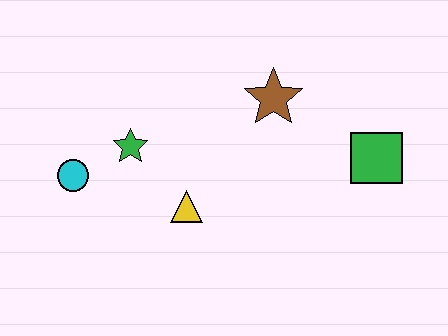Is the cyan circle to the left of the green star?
Yes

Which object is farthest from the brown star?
The cyan circle is farthest from the brown star.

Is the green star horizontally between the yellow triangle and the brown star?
No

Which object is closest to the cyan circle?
The green star is closest to the cyan circle.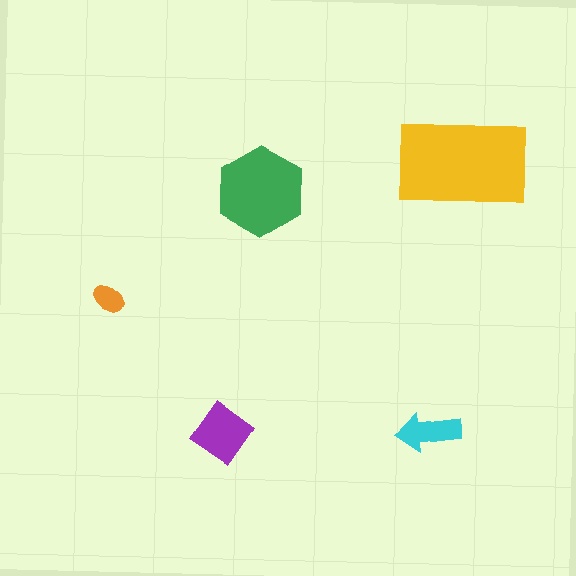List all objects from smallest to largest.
The orange ellipse, the cyan arrow, the purple diamond, the green hexagon, the yellow rectangle.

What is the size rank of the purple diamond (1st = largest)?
3rd.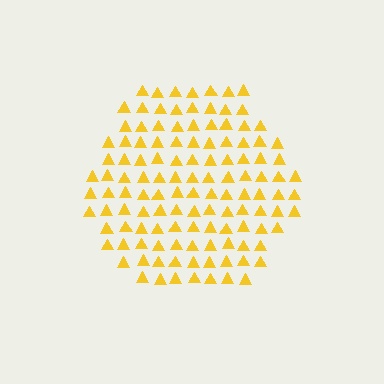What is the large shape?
The large shape is a hexagon.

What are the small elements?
The small elements are triangles.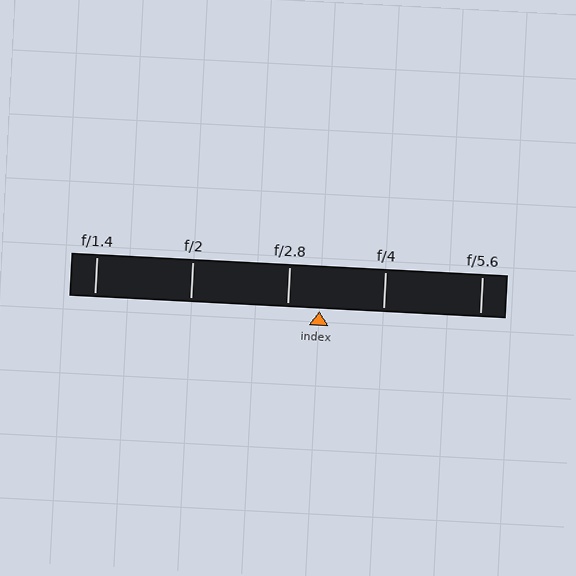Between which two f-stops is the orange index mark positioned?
The index mark is between f/2.8 and f/4.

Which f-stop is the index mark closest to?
The index mark is closest to f/2.8.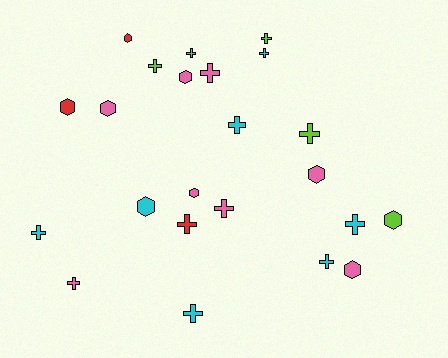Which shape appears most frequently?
Cross, with 14 objects.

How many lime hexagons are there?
There is 1 lime hexagon.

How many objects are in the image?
There are 23 objects.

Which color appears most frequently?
Pink, with 8 objects.